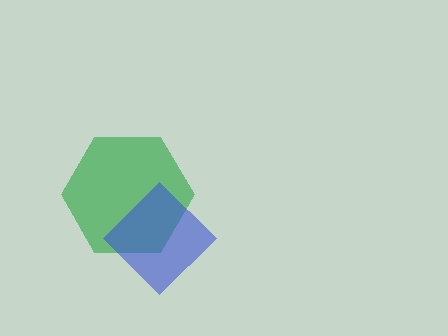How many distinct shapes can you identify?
There are 2 distinct shapes: a green hexagon, a blue diamond.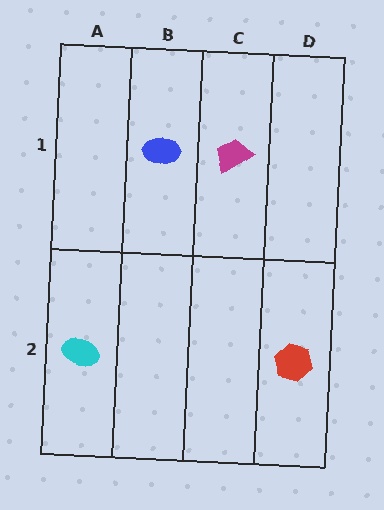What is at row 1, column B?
A blue ellipse.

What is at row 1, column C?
A magenta trapezoid.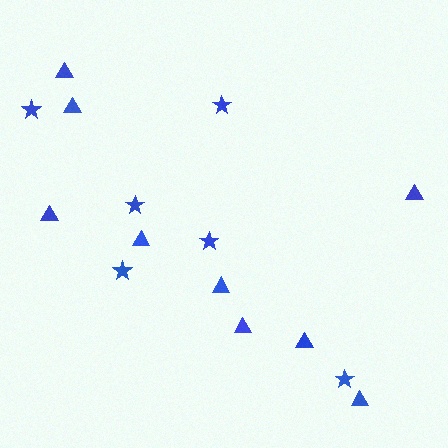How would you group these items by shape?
There are 2 groups: one group of triangles (9) and one group of stars (6).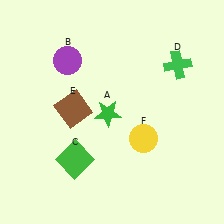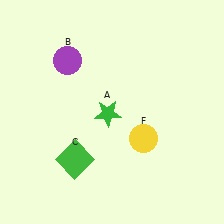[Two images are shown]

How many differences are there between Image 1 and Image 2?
There are 2 differences between the two images.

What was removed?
The green cross (D), the brown square (E) were removed in Image 2.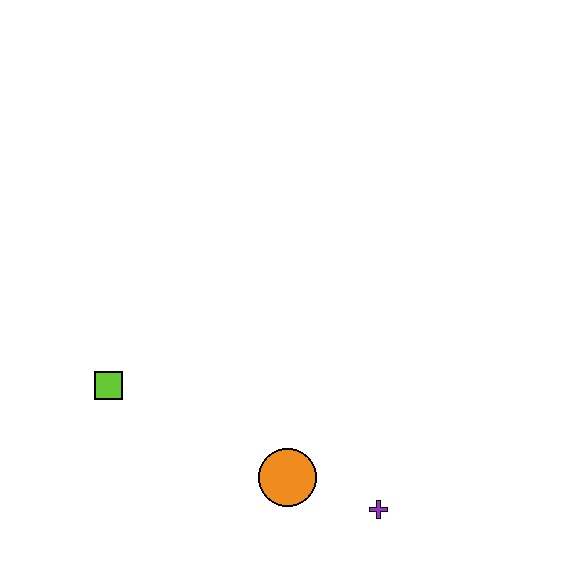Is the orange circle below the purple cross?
No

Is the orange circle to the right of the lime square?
Yes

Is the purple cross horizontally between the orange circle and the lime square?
No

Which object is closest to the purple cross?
The orange circle is closest to the purple cross.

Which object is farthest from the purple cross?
The lime square is farthest from the purple cross.